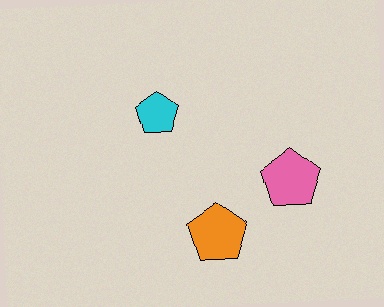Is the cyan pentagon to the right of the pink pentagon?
No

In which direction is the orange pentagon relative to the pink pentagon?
The orange pentagon is to the left of the pink pentagon.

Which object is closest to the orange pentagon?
The pink pentagon is closest to the orange pentagon.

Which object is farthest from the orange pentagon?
The cyan pentagon is farthest from the orange pentagon.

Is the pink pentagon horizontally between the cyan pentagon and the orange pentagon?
No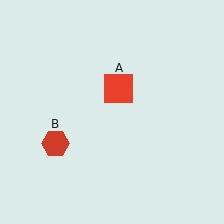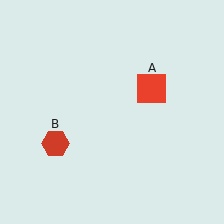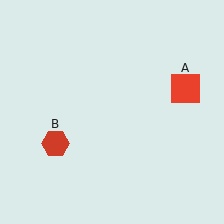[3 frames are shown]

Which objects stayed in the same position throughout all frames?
Red hexagon (object B) remained stationary.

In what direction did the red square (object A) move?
The red square (object A) moved right.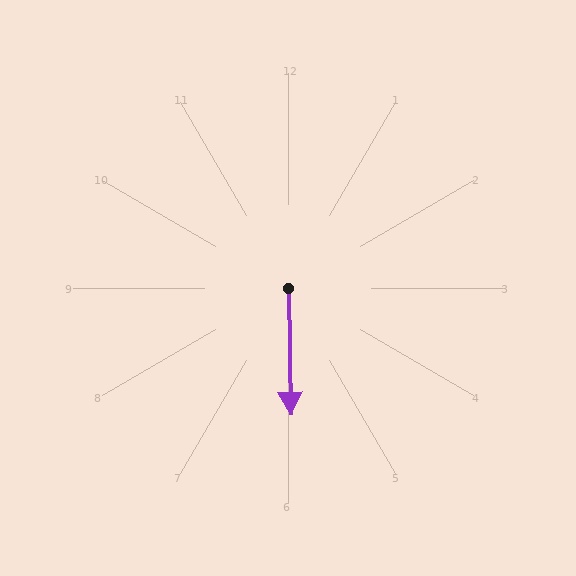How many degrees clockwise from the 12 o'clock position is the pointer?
Approximately 179 degrees.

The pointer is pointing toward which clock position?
Roughly 6 o'clock.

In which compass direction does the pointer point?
South.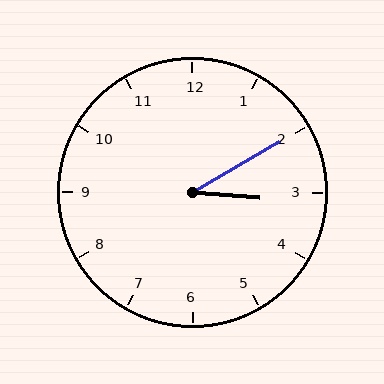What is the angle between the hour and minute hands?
Approximately 35 degrees.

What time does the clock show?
3:10.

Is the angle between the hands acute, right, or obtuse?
It is acute.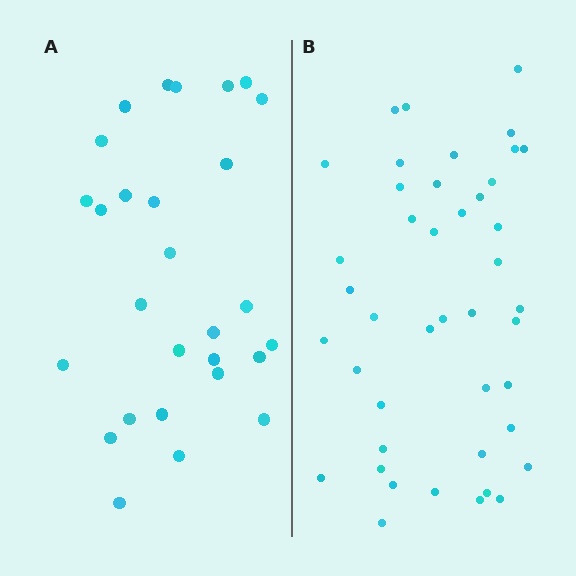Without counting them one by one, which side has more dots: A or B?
Region B (the right region) has more dots.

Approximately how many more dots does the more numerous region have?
Region B has approximately 15 more dots than region A.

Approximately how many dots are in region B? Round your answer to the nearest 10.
About 40 dots. (The exact count is 43, which rounds to 40.)